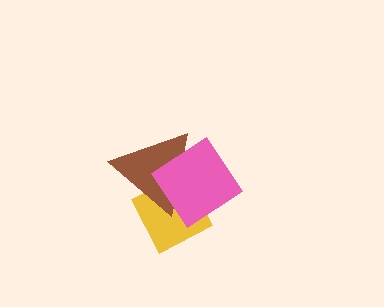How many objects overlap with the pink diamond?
2 objects overlap with the pink diamond.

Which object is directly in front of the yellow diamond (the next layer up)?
The brown triangle is directly in front of the yellow diamond.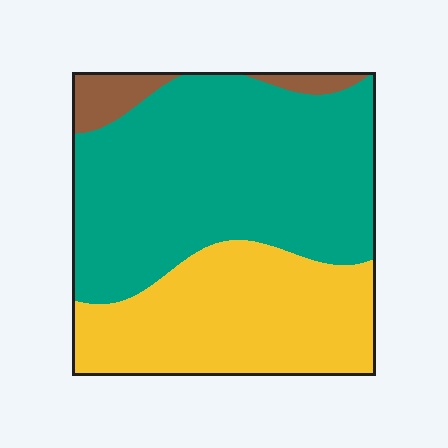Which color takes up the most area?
Teal, at roughly 60%.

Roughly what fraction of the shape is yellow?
Yellow takes up between a third and a half of the shape.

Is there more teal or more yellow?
Teal.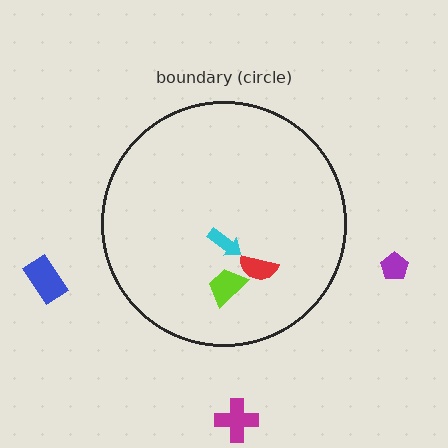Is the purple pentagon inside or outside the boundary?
Outside.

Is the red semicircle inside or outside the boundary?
Inside.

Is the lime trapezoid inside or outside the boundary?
Inside.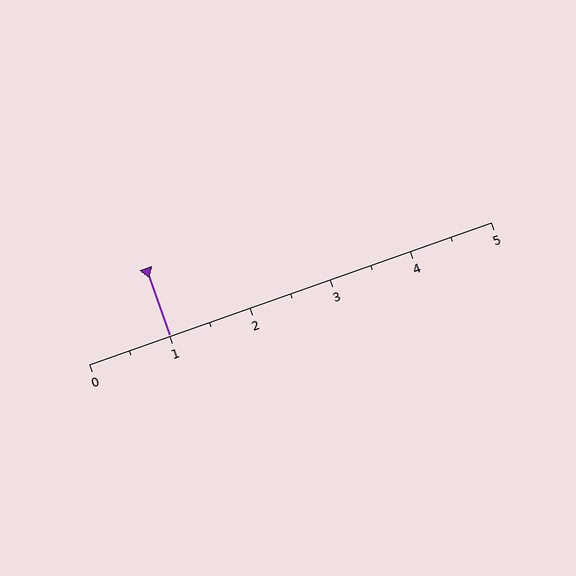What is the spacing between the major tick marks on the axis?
The major ticks are spaced 1 apart.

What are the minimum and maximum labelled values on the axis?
The axis runs from 0 to 5.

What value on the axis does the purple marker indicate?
The marker indicates approximately 1.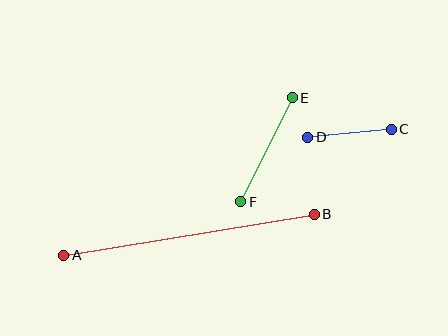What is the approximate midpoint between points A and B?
The midpoint is at approximately (189, 235) pixels.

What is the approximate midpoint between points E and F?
The midpoint is at approximately (267, 150) pixels.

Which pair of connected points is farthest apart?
Points A and B are farthest apart.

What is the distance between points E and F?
The distance is approximately 116 pixels.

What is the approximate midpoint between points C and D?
The midpoint is at approximately (349, 133) pixels.